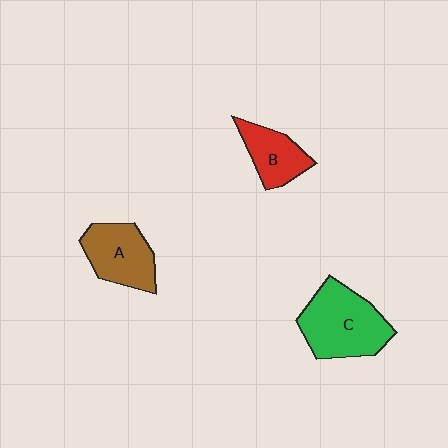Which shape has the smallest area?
Shape B (red).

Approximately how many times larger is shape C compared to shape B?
Approximately 1.8 times.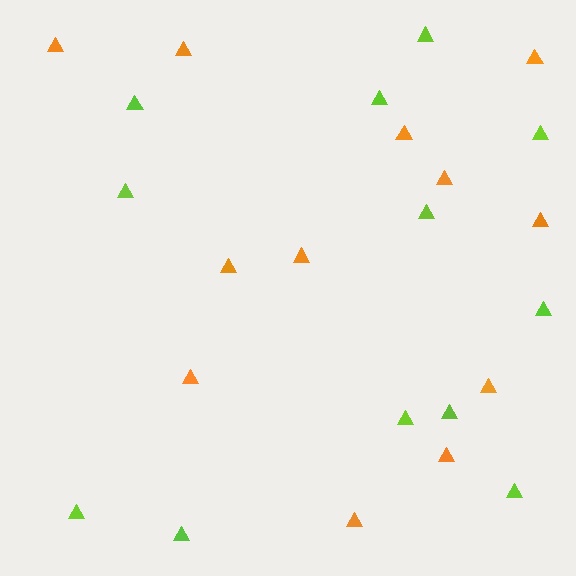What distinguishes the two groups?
There are 2 groups: one group of orange triangles (12) and one group of lime triangles (12).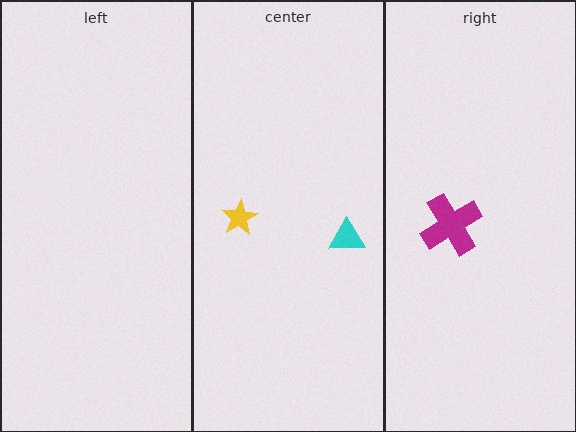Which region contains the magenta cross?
The right region.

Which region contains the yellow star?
The center region.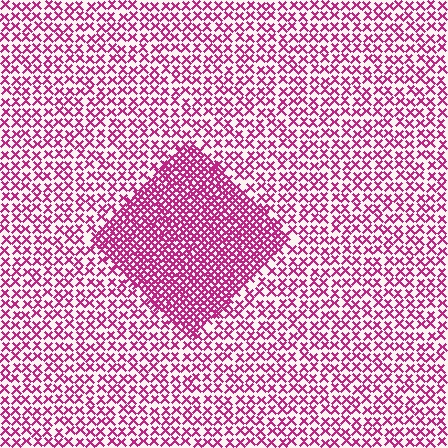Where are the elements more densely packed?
The elements are more densely packed inside the diamond boundary.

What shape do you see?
I see a diamond.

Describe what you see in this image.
The image contains small magenta elements arranged at two different densities. A diamond-shaped region is visible where the elements are more densely packed than the surrounding area.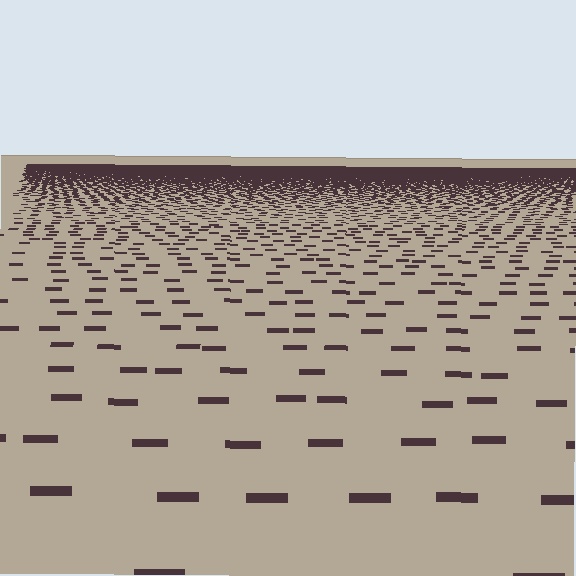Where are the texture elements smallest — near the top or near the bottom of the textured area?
Near the top.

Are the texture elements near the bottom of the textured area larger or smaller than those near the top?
Larger. Near the bottom, elements are closer to the viewer and appear at a bigger on-screen size.